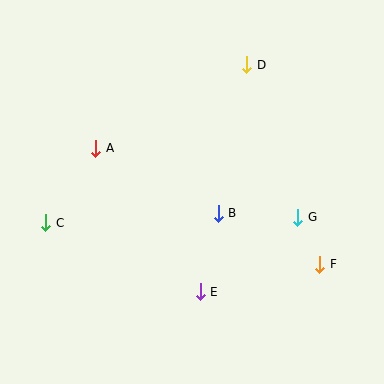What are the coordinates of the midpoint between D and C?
The midpoint between D and C is at (146, 144).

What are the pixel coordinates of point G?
Point G is at (298, 217).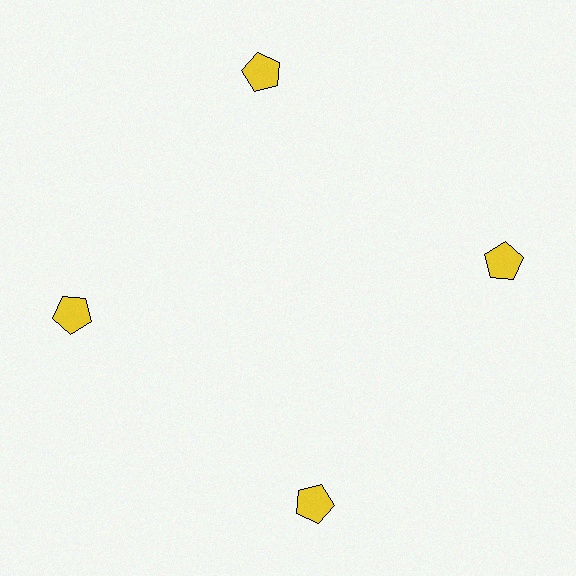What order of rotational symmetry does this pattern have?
This pattern has 4-fold rotational symmetry.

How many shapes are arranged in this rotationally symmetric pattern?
There are 4 shapes, arranged in 4 groups of 1.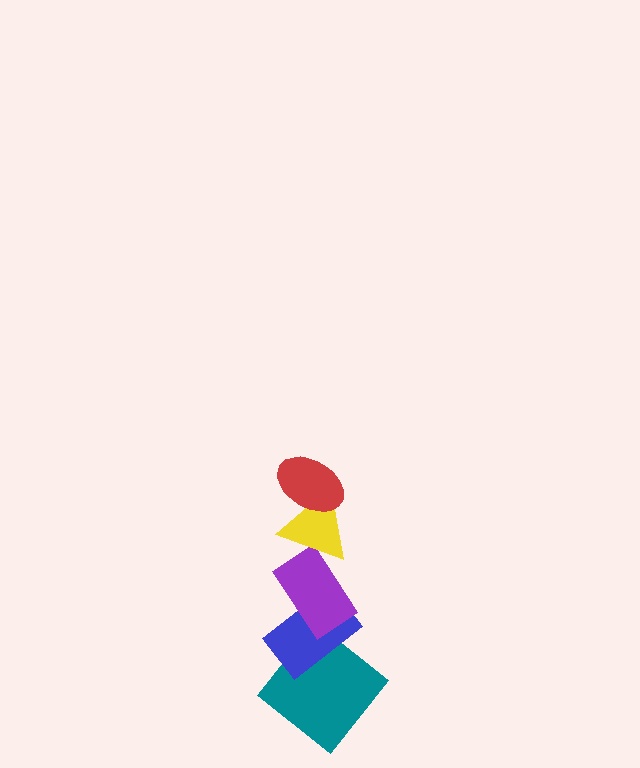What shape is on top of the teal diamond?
The blue rectangle is on top of the teal diamond.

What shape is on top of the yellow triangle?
The red ellipse is on top of the yellow triangle.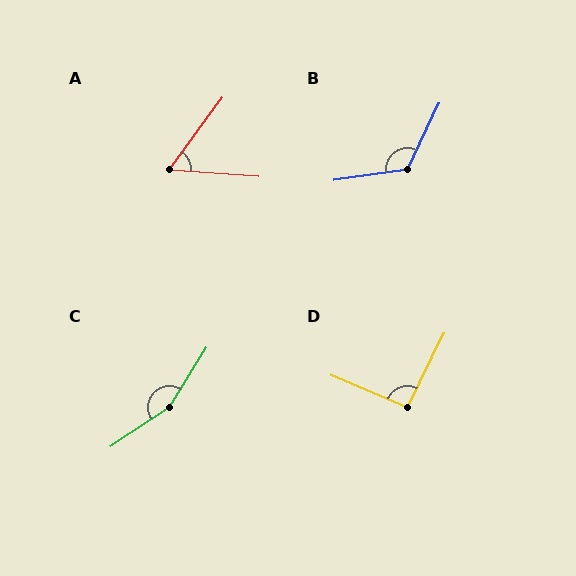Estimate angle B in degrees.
Approximately 123 degrees.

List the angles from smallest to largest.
A (58°), D (93°), B (123°), C (155°).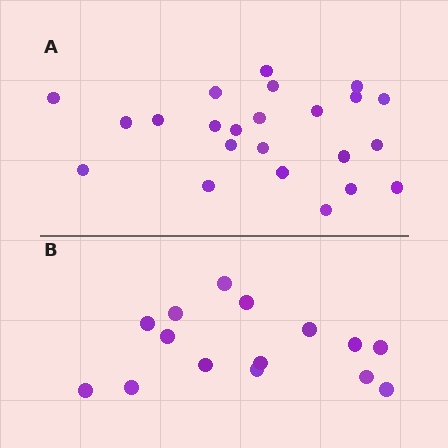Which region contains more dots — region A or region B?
Region A (the top region) has more dots.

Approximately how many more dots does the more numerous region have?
Region A has roughly 8 or so more dots than region B.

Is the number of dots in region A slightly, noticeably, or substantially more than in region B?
Region A has substantially more. The ratio is roughly 1.5 to 1.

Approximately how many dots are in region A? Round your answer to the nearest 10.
About 20 dots. (The exact count is 23, which rounds to 20.)